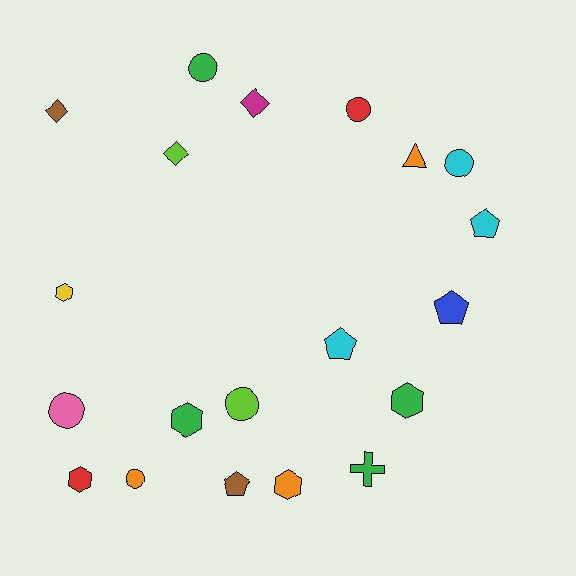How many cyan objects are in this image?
There are 3 cyan objects.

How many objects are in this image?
There are 20 objects.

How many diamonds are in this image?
There are 3 diamonds.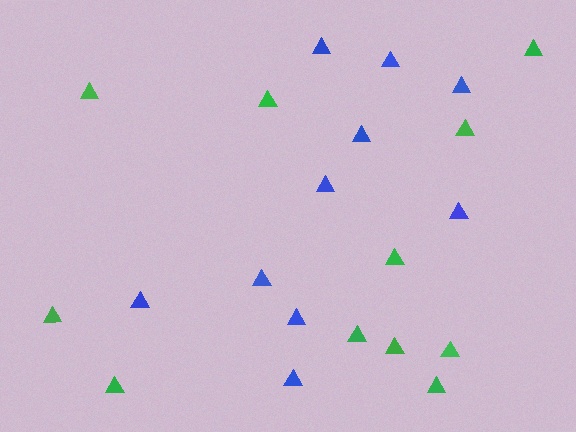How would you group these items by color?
There are 2 groups: one group of green triangles (11) and one group of blue triangles (10).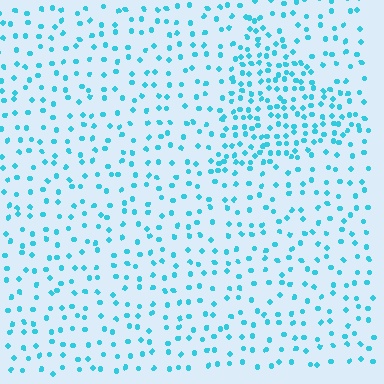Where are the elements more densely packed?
The elements are more densely packed inside the triangle boundary.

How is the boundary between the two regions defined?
The boundary is defined by a change in element density (approximately 2.1x ratio). All elements are the same color, size, and shape.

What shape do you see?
I see a triangle.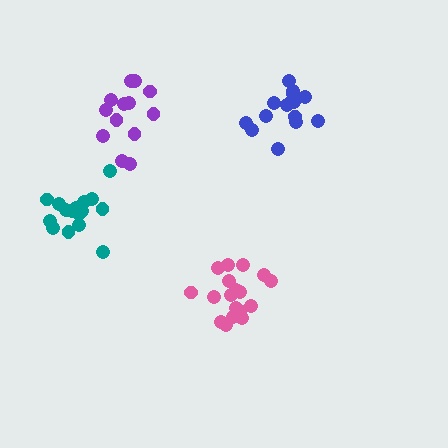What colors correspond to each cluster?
The clusters are colored: pink, purple, teal, blue.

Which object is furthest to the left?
The teal cluster is leftmost.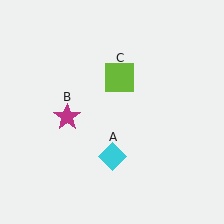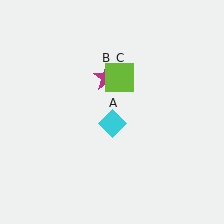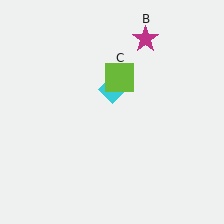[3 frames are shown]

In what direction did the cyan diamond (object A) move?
The cyan diamond (object A) moved up.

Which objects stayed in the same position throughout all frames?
Lime square (object C) remained stationary.